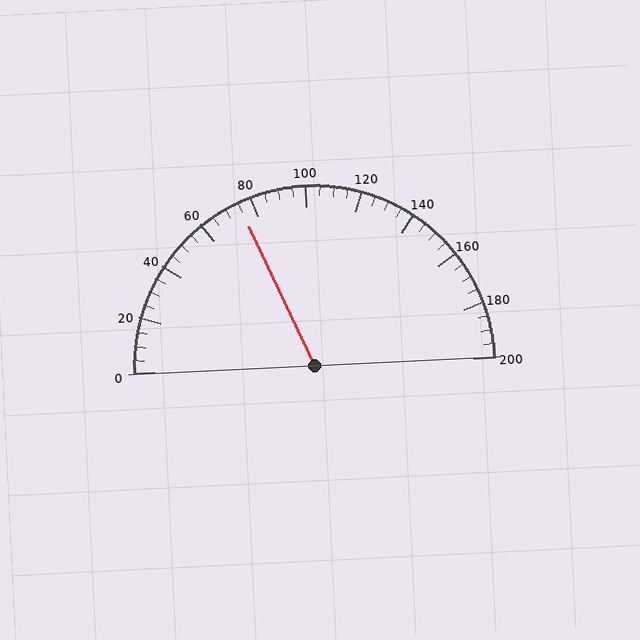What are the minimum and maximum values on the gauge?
The gauge ranges from 0 to 200.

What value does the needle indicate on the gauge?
The needle indicates approximately 75.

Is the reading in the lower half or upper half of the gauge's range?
The reading is in the lower half of the range (0 to 200).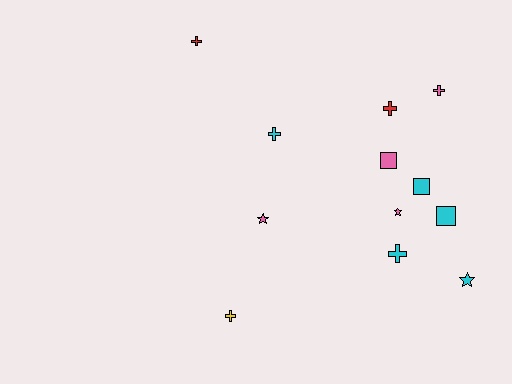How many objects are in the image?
There are 12 objects.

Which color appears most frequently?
Cyan, with 5 objects.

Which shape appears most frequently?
Cross, with 6 objects.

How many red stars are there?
There are no red stars.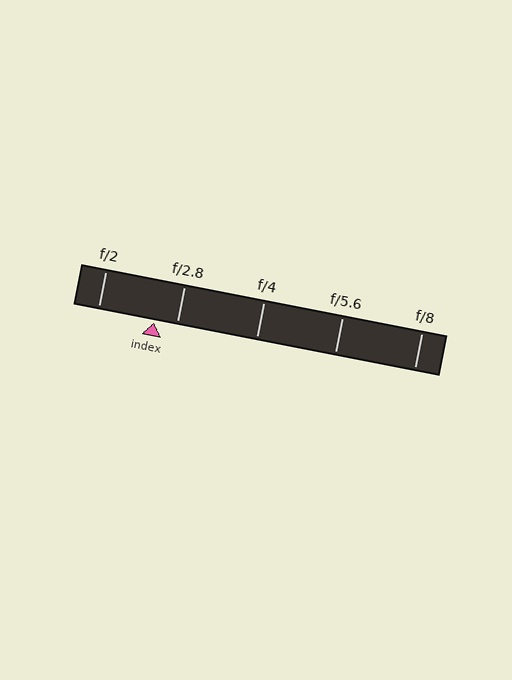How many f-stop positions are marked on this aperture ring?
There are 5 f-stop positions marked.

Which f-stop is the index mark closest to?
The index mark is closest to f/2.8.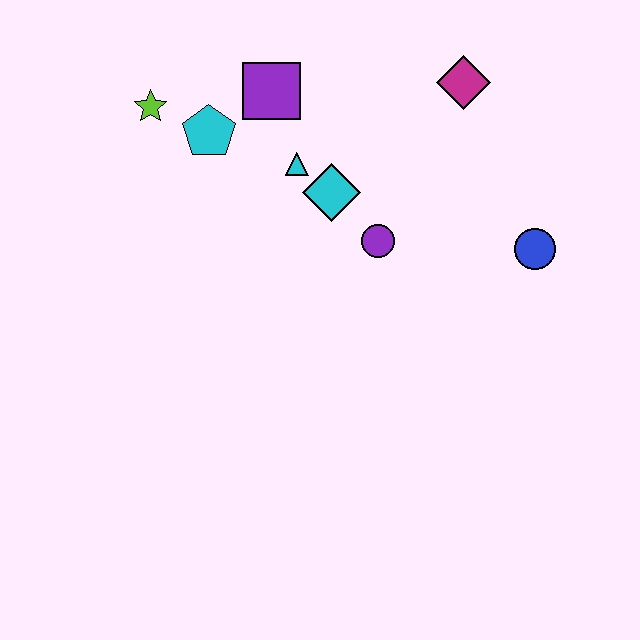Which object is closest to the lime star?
The cyan pentagon is closest to the lime star.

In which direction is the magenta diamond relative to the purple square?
The magenta diamond is to the right of the purple square.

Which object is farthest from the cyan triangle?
The blue circle is farthest from the cyan triangle.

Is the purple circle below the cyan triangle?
Yes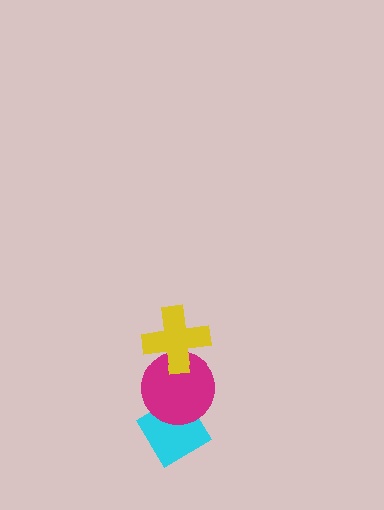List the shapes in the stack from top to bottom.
From top to bottom: the yellow cross, the magenta circle, the cyan diamond.